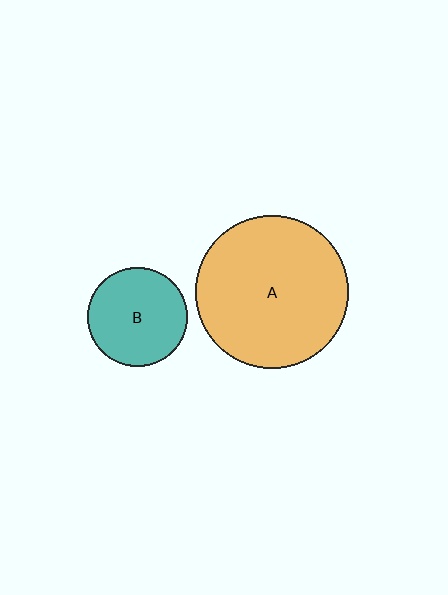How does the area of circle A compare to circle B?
Approximately 2.4 times.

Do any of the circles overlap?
No, none of the circles overlap.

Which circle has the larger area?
Circle A (orange).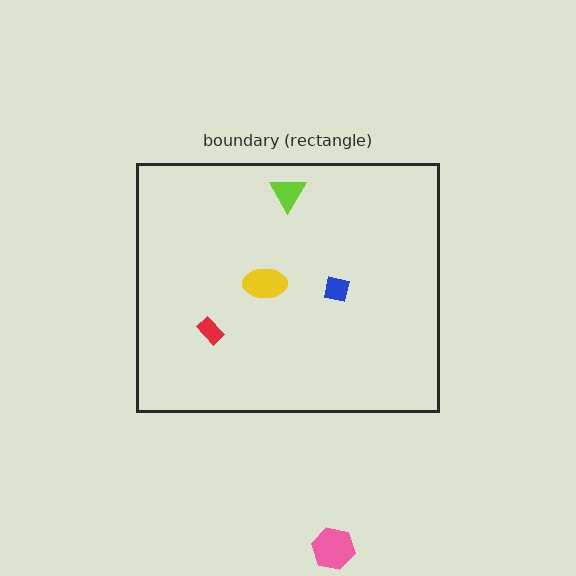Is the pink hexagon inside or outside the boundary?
Outside.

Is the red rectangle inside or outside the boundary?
Inside.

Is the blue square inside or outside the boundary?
Inside.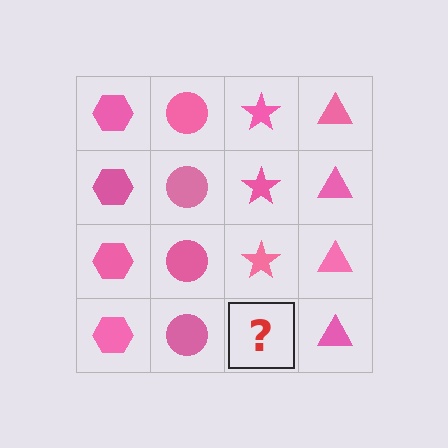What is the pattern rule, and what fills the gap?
The rule is that each column has a consistent shape. The gap should be filled with a pink star.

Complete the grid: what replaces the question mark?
The question mark should be replaced with a pink star.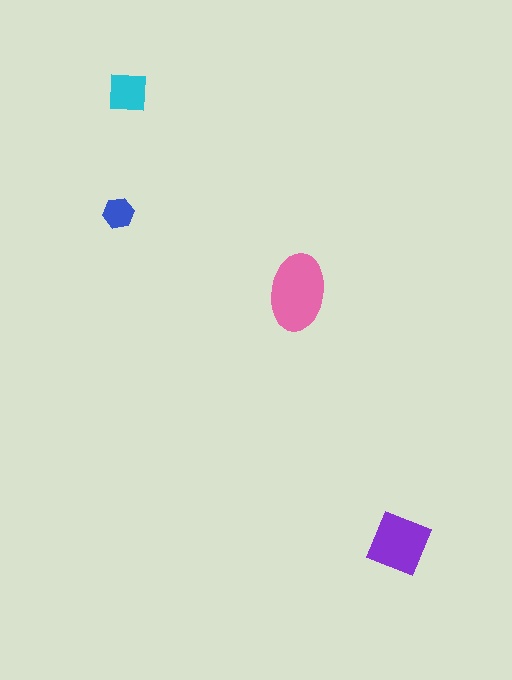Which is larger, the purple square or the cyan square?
The purple square.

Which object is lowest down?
The purple square is bottommost.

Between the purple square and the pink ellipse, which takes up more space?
The pink ellipse.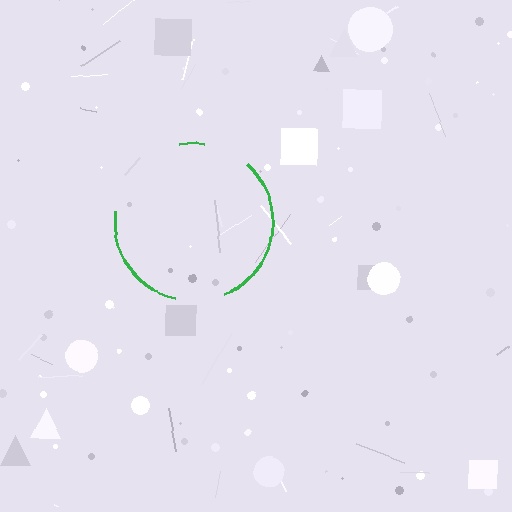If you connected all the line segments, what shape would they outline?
They would outline a circle.